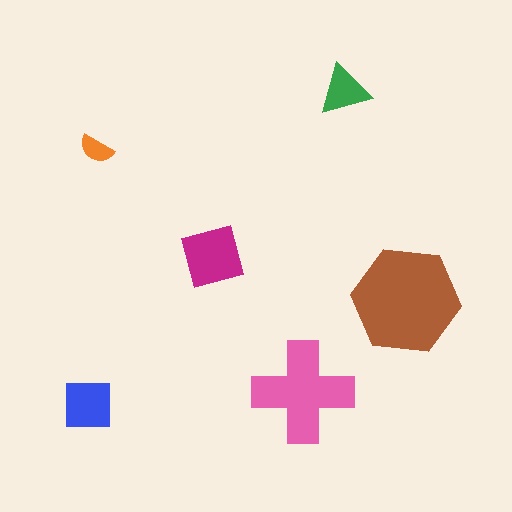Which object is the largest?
The brown hexagon.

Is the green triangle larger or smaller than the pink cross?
Smaller.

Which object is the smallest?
The orange semicircle.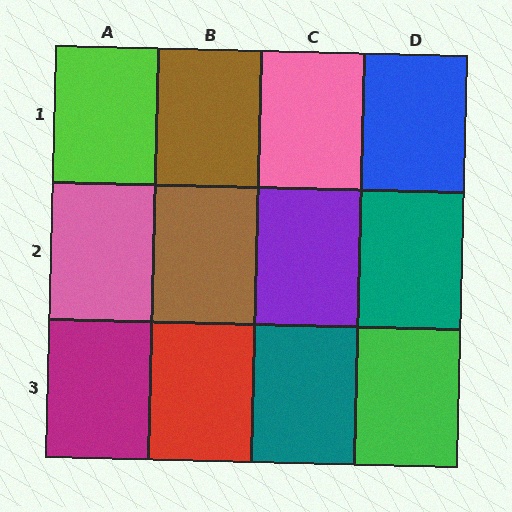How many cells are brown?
2 cells are brown.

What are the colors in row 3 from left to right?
Magenta, red, teal, green.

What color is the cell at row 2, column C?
Purple.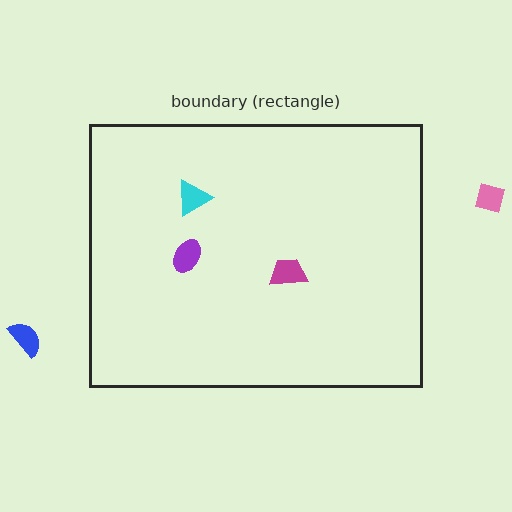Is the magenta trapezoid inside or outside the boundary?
Inside.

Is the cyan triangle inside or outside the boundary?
Inside.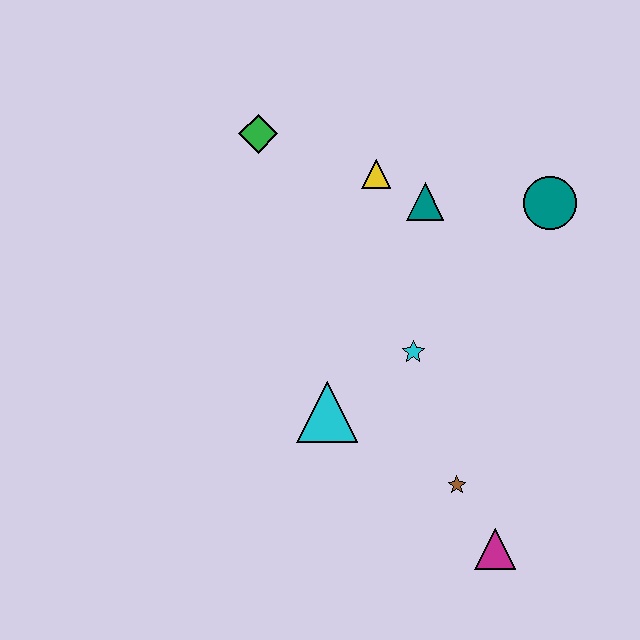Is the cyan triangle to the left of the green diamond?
No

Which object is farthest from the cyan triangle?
The teal circle is farthest from the cyan triangle.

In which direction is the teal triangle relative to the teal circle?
The teal triangle is to the left of the teal circle.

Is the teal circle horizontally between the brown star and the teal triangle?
No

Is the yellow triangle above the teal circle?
Yes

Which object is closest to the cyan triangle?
The cyan star is closest to the cyan triangle.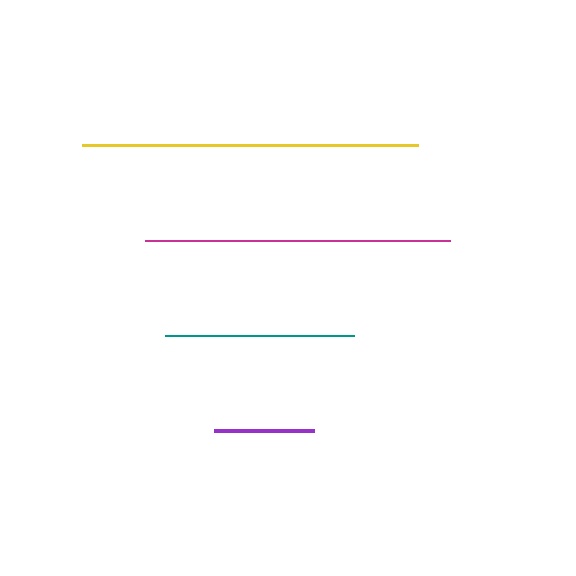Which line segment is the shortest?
The purple line is the shortest at approximately 99 pixels.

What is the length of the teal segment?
The teal segment is approximately 190 pixels long.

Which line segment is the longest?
The yellow line is the longest at approximately 336 pixels.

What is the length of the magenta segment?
The magenta segment is approximately 306 pixels long.